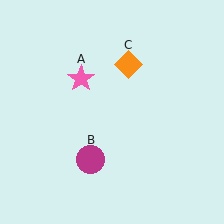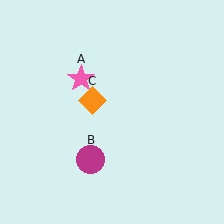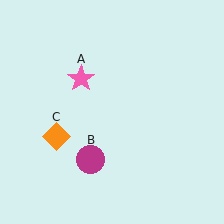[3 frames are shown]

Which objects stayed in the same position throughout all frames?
Pink star (object A) and magenta circle (object B) remained stationary.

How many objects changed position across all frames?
1 object changed position: orange diamond (object C).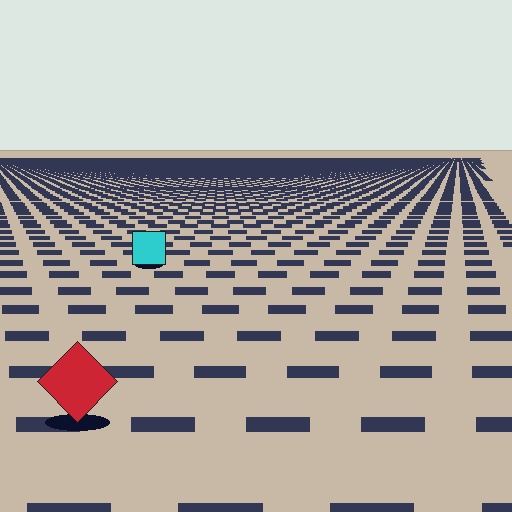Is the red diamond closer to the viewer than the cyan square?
Yes. The red diamond is closer — you can tell from the texture gradient: the ground texture is coarser near it.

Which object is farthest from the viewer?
The cyan square is farthest from the viewer. It appears smaller and the ground texture around it is denser.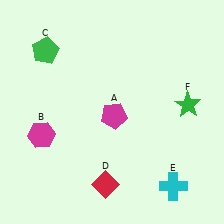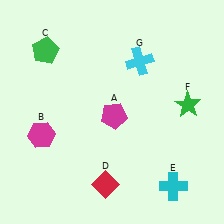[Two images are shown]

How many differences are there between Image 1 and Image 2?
There is 1 difference between the two images.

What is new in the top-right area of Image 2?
A cyan cross (G) was added in the top-right area of Image 2.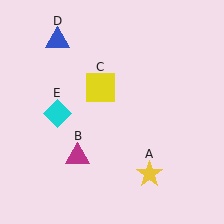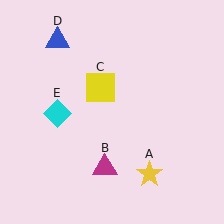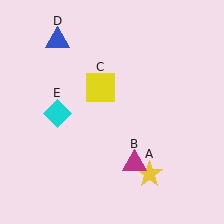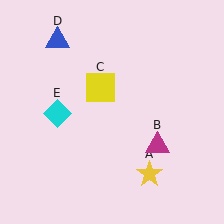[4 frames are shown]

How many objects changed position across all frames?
1 object changed position: magenta triangle (object B).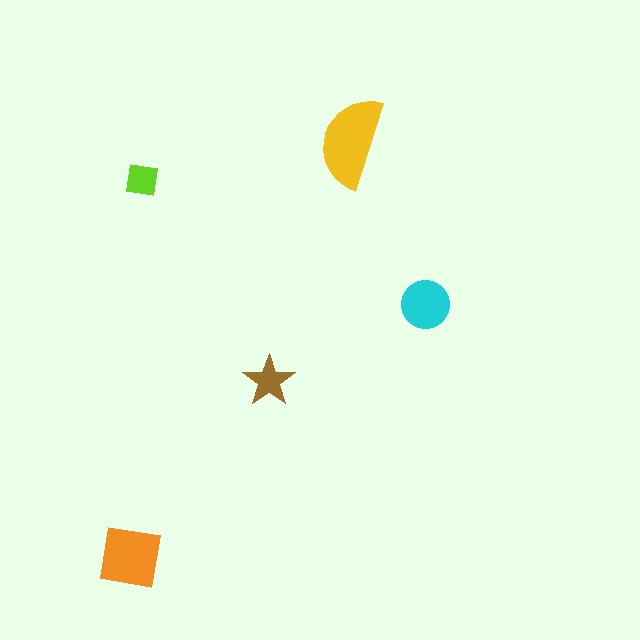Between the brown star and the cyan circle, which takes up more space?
The cyan circle.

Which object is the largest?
The yellow semicircle.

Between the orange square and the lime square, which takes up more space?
The orange square.